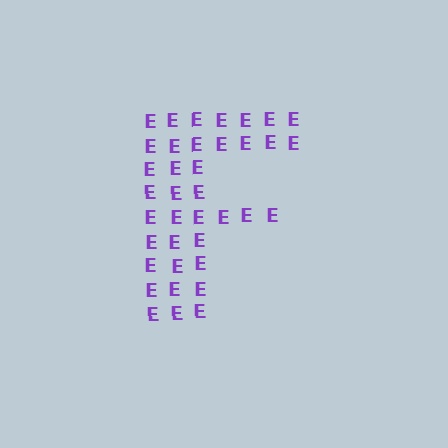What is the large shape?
The large shape is the letter F.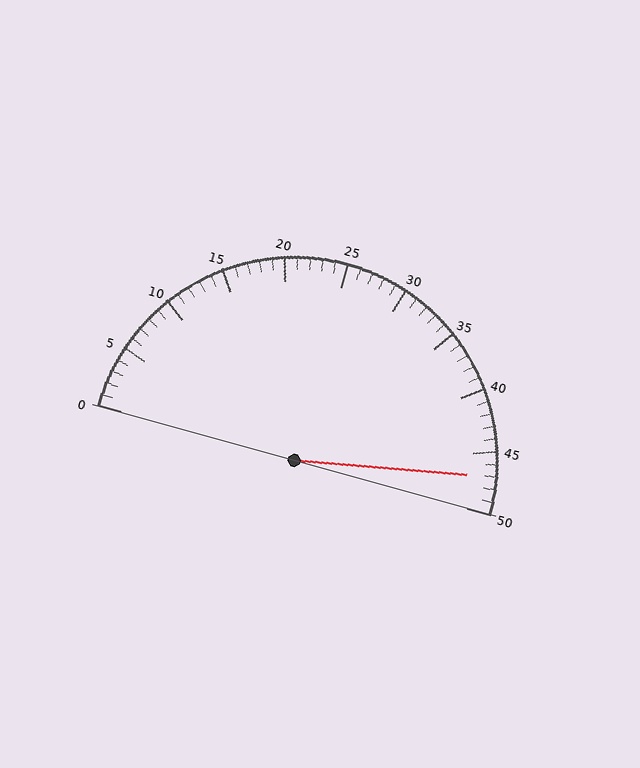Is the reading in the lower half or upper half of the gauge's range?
The reading is in the upper half of the range (0 to 50).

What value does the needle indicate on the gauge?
The needle indicates approximately 47.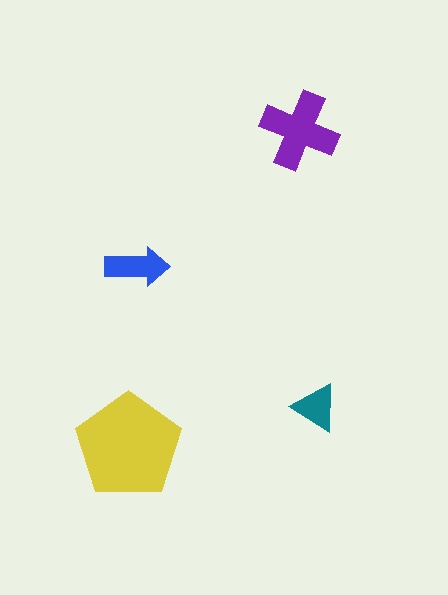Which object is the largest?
The yellow pentagon.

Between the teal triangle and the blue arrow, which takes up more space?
The blue arrow.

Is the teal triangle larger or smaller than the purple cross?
Smaller.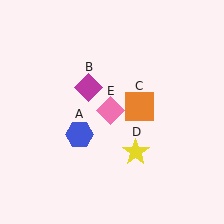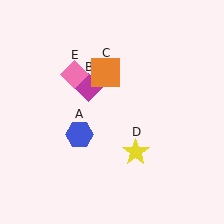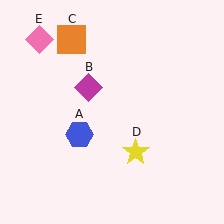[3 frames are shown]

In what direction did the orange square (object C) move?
The orange square (object C) moved up and to the left.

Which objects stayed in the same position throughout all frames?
Blue hexagon (object A) and magenta diamond (object B) and yellow star (object D) remained stationary.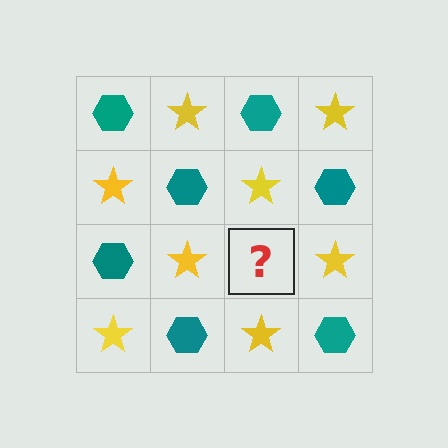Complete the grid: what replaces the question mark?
The question mark should be replaced with a teal hexagon.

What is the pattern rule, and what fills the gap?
The rule is that it alternates teal hexagon and yellow star in a checkerboard pattern. The gap should be filled with a teal hexagon.